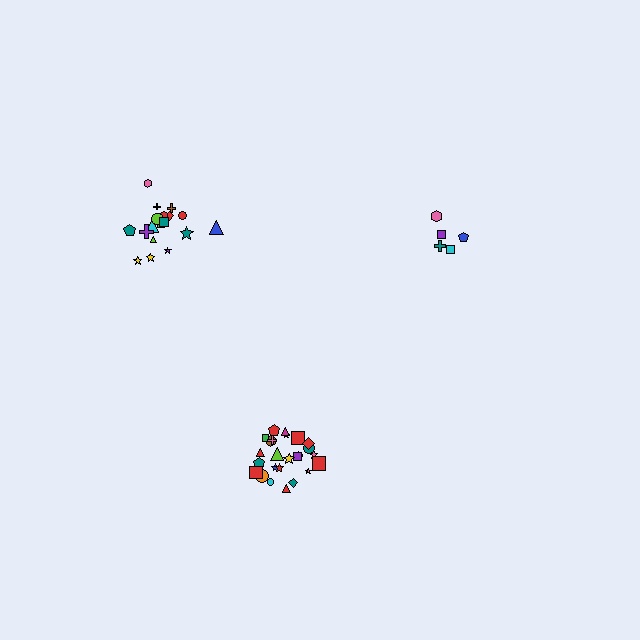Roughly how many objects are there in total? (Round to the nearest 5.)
Roughly 50 objects in total.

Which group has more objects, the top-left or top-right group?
The top-left group.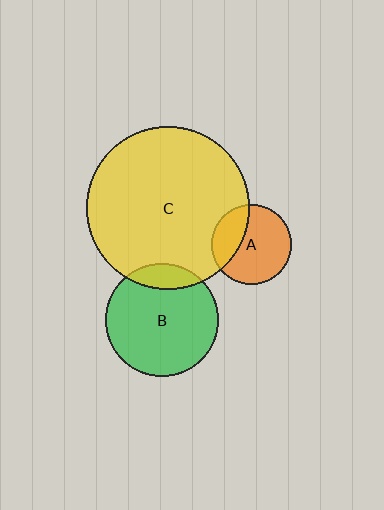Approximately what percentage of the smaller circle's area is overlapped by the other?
Approximately 30%.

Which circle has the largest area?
Circle C (yellow).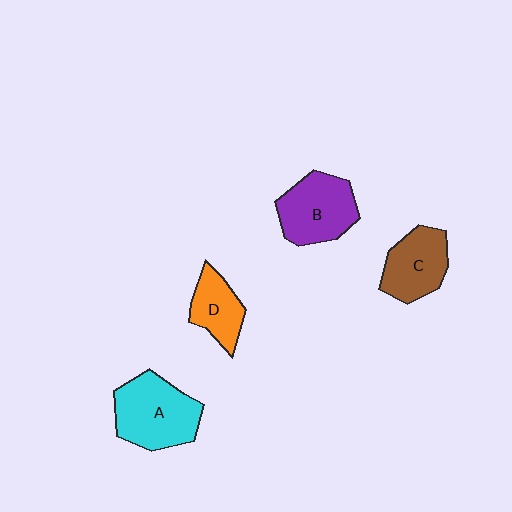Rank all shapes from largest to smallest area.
From largest to smallest: A (cyan), B (purple), C (brown), D (orange).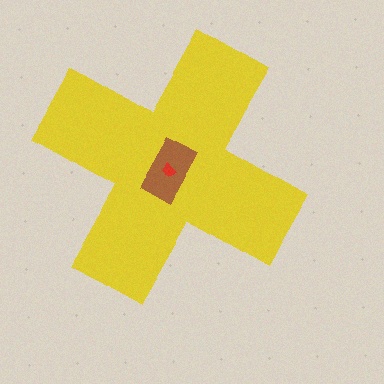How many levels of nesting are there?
3.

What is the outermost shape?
The yellow cross.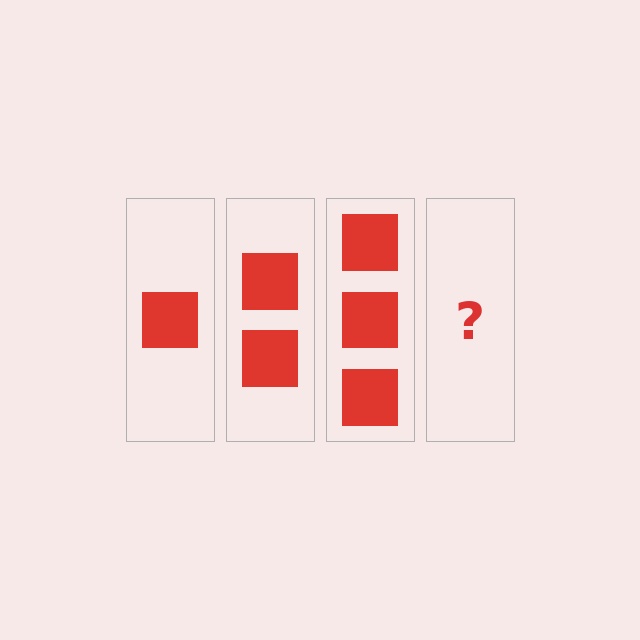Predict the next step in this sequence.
The next step is 4 squares.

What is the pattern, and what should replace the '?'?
The pattern is that each step adds one more square. The '?' should be 4 squares.